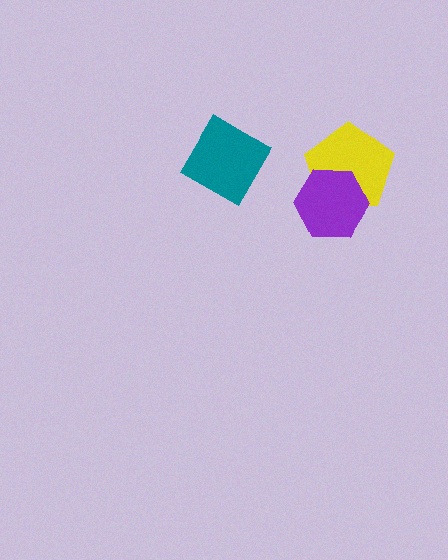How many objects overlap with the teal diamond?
0 objects overlap with the teal diamond.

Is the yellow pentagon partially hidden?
Yes, it is partially covered by another shape.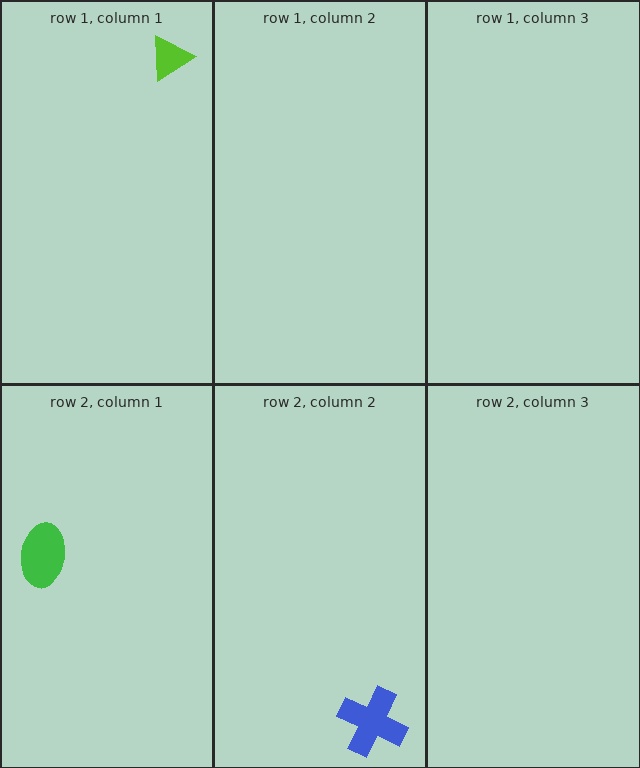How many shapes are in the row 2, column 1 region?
1.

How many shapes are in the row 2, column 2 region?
1.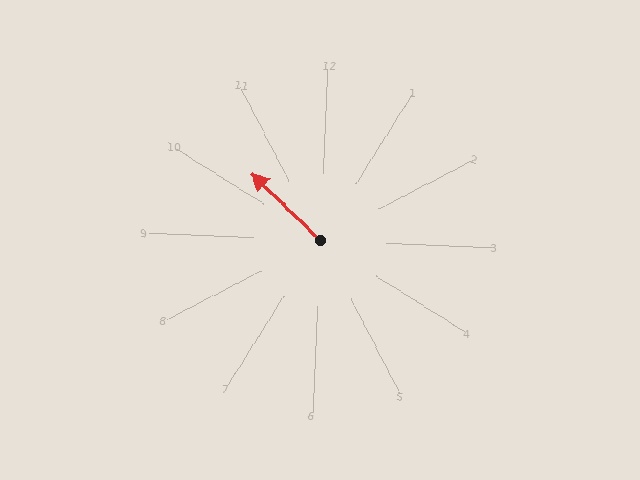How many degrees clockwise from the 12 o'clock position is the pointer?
Approximately 312 degrees.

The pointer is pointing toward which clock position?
Roughly 10 o'clock.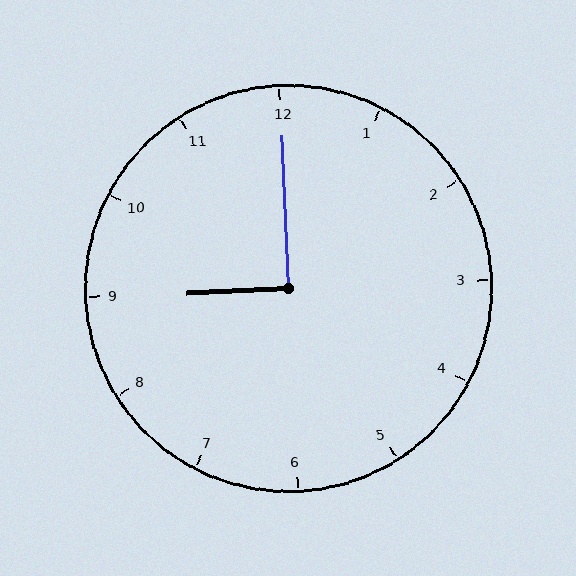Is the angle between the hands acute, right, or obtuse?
It is right.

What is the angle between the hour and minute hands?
Approximately 90 degrees.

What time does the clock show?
9:00.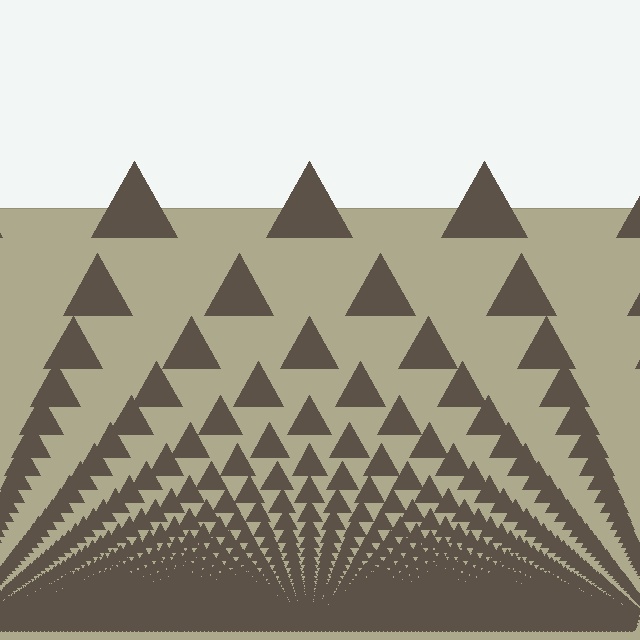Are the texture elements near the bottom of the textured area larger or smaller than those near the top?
Smaller. The gradient is inverted — elements near the bottom are smaller and denser.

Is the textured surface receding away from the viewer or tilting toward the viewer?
The surface appears to tilt toward the viewer. Texture elements get larger and sparser toward the top.